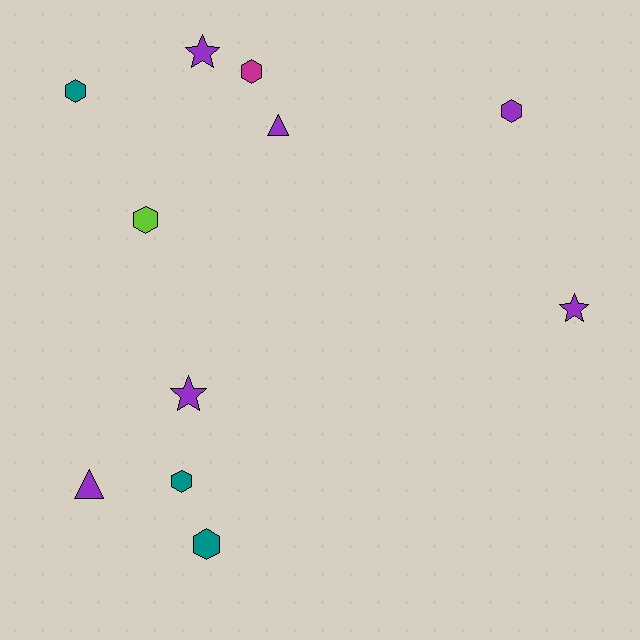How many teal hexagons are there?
There are 3 teal hexagons.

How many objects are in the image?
There are 11 objects.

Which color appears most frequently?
Purple, with 6 objects.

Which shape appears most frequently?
Hexagon, with 6 objects.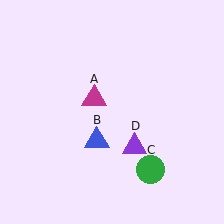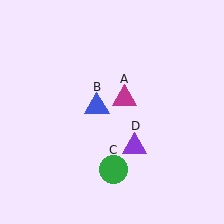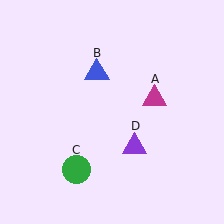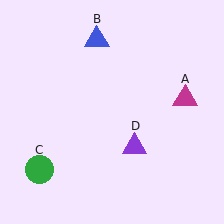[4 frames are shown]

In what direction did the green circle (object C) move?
The green circle (object C) moved left.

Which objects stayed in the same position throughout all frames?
Purple triangle (object D) remained stationary.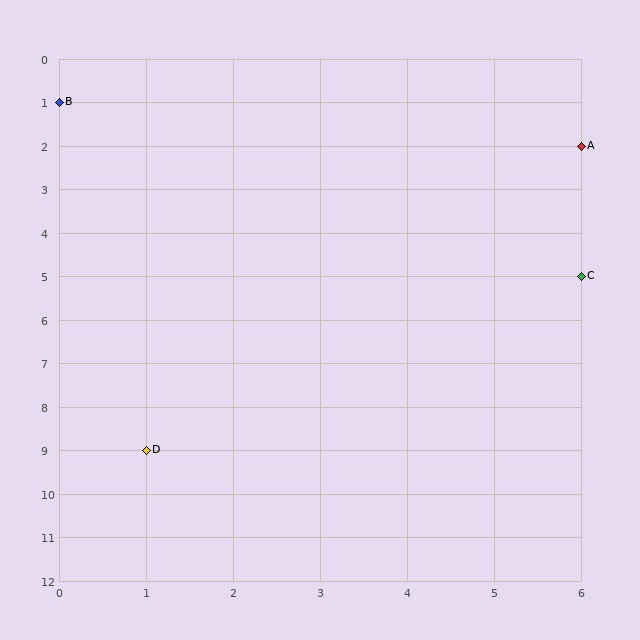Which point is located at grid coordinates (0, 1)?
Point B is at (0, 1).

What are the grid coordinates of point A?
Point A is at grid coordinates (6, 2).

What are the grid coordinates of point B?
Point B is at grid coordinates (0, 1).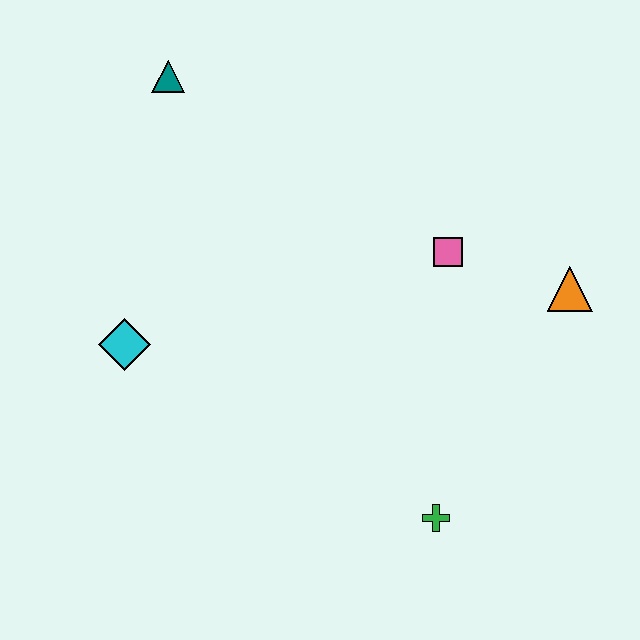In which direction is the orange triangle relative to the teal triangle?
The orange triangle is to the right of the teal triangle.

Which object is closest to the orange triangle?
The pink square is closest to the orange triangle.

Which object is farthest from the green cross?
The teal triangle is farthest from the green cross.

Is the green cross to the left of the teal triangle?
No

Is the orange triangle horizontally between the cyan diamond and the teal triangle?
No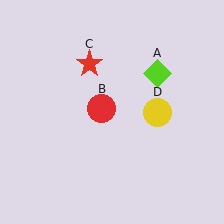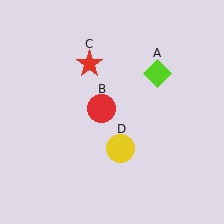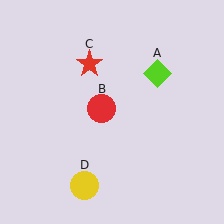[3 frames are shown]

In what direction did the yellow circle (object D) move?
The yellow circle (object D) moved down and to the left.